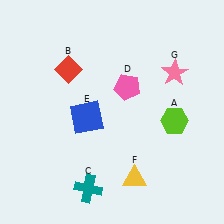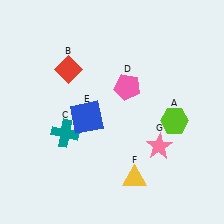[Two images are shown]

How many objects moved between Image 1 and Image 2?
2 objects moved between the two images.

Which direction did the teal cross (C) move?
The teal cross (C) moved up.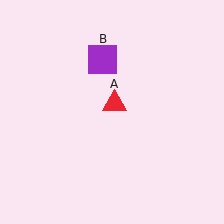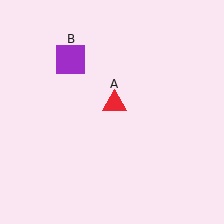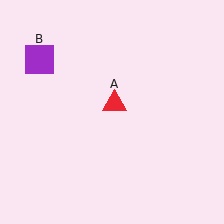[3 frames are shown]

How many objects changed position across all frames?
1 object changed position: purple square (object B).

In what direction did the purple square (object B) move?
The purple square (object B) moved left.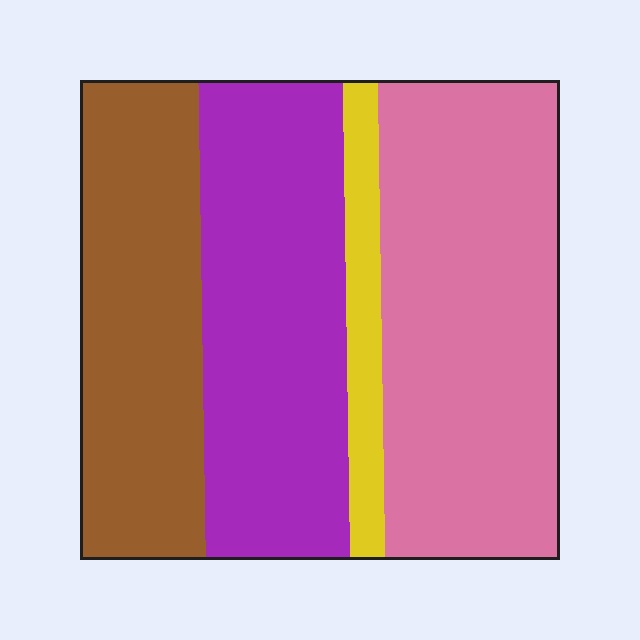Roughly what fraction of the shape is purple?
Purple takes up about one third (1/3) of the shape.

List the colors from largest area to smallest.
From largest to smallest: pink, purple, brown, yellow.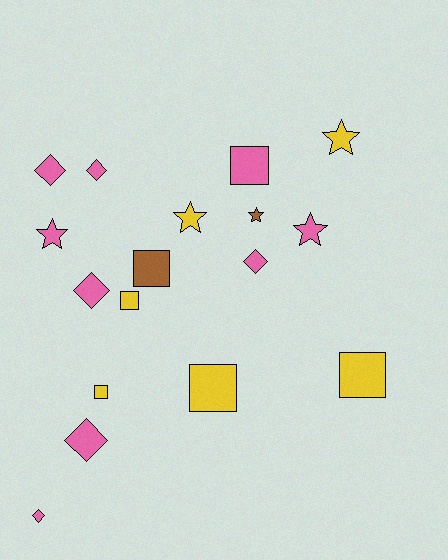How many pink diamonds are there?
There are 6 pink diamonds.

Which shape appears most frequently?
Square, with 6 objects.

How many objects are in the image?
There are 17 objects.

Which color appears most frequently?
Pink, with 9 objects.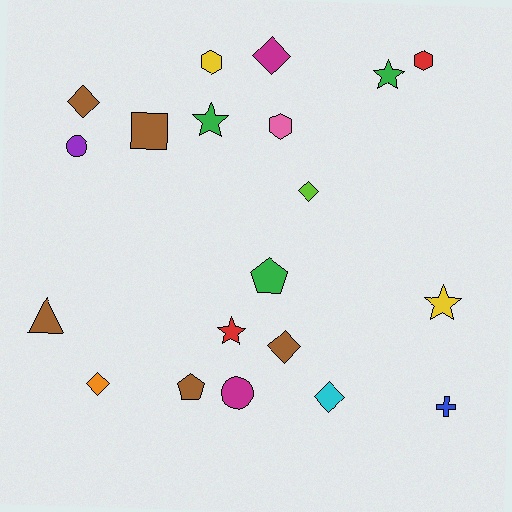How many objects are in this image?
There are 20 objects.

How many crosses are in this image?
There is 1 cross.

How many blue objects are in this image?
There is 1 blue object.